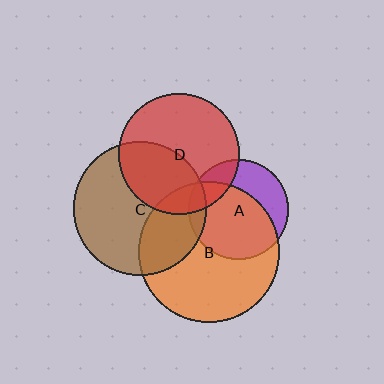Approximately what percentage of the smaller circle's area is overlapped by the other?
Approximately 10%.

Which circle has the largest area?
Circle B (orange).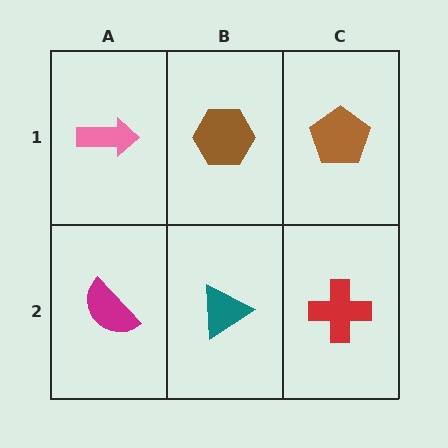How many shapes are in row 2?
3 shapes.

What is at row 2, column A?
A magenta semicircle.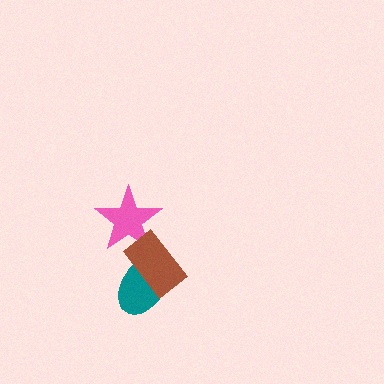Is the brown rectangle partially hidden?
No, no other shape covers it.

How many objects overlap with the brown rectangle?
2 objects overlap with the brown rectangle.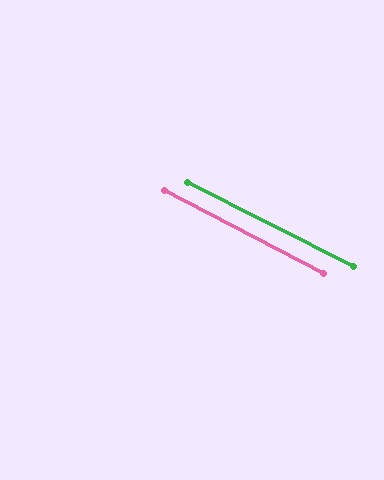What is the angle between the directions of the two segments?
Approximately 1 degree.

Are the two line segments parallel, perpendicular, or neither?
Parallel — their directions differ by only 0.9°.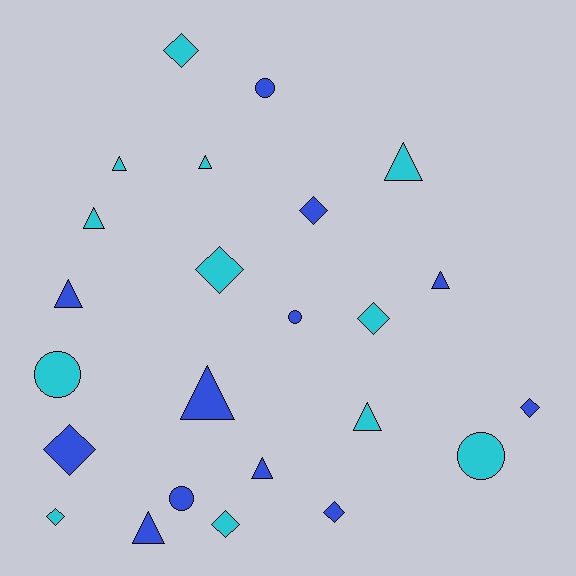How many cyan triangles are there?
There are 5 cyan triangles.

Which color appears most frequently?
Cyan, with 12 objects.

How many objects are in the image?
There are 24 objects.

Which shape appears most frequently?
Triangle, with 10 objects.